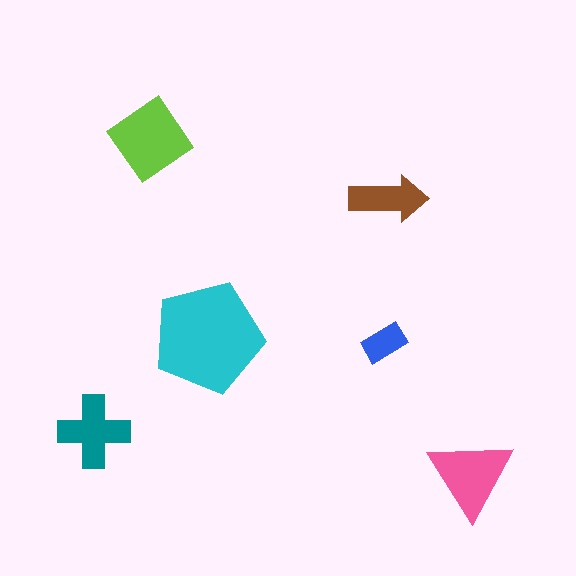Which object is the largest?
The cyan pentagon.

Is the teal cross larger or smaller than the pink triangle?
Smaller.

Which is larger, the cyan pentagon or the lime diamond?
The cyan pentagon.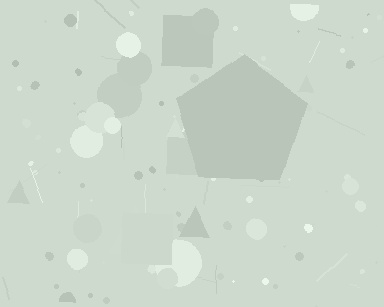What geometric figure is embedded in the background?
A pentagon is embedded in the background.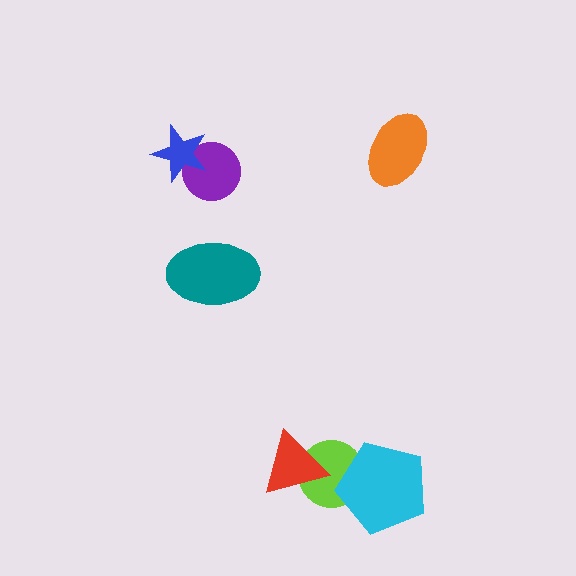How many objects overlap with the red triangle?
1 object overlaps with the red triangle.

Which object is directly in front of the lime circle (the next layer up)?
The cyan pentagon is directly in front of the lime circle.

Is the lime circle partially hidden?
Yes, it is partially covered by another shape.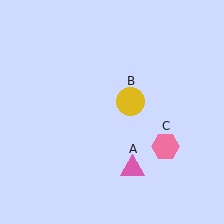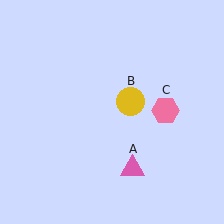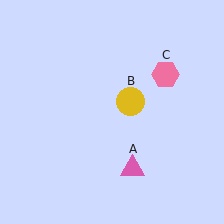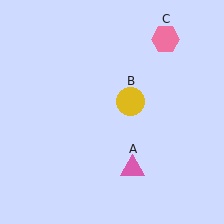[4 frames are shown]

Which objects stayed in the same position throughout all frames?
Pink triangle (object A) and yellow circle (object B) remained stationary.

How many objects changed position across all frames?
1 object changed position: pink hexagon (object C).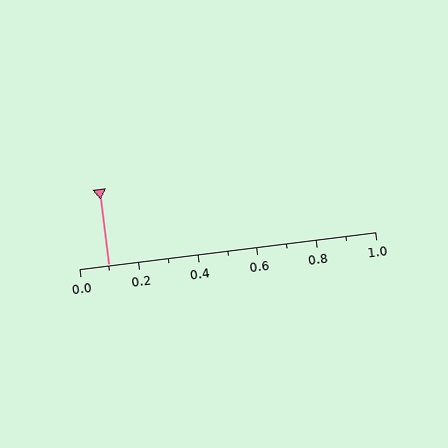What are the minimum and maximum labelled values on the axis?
The axis runs from 0.0 to 1.0.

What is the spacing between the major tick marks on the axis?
The major ticks are spaced 0.2 apart.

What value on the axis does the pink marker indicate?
The marker indicates approximately 0.1.